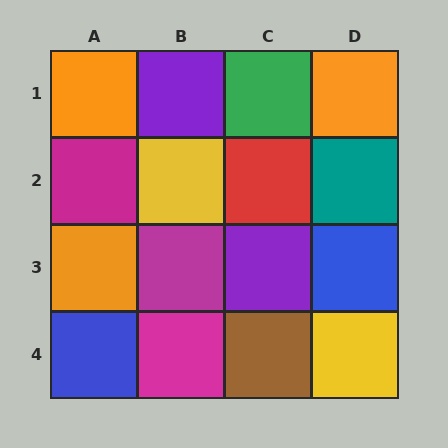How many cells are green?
1 cell is green.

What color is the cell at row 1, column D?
Orange.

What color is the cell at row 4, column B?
Magenta.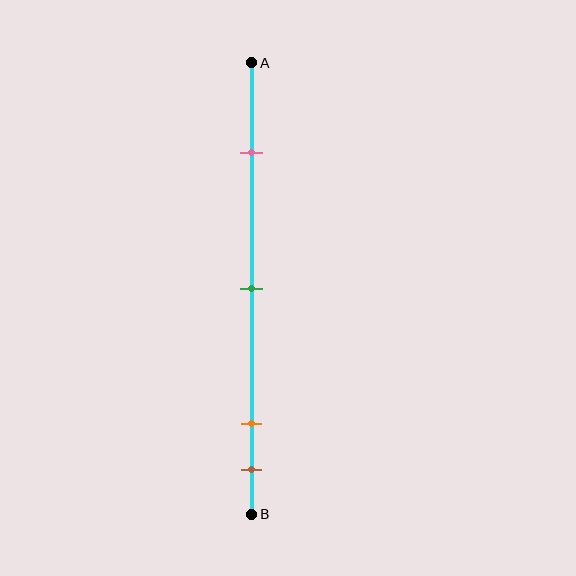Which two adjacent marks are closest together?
The orange and brown marks are the closest adjacent pair.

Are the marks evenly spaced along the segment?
No, the marks are not evenly spaced.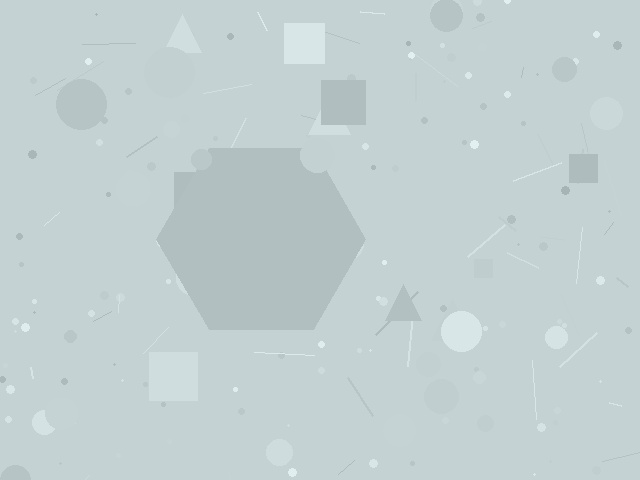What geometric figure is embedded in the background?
A hexagon is embedded in the background.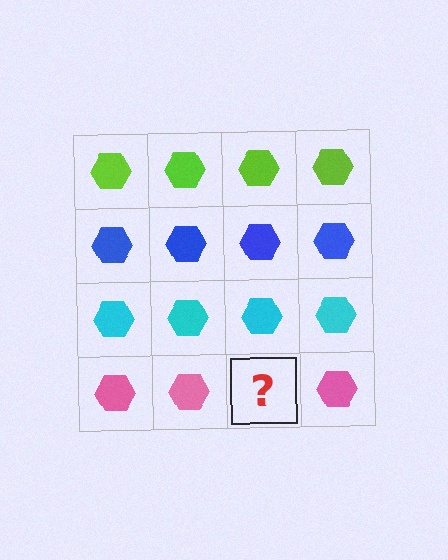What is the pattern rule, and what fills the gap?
The rule is that each row has a consistent color. The gap should be filled with a pink hexagon.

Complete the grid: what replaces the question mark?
The question mark should be replaced with a pink hexagon.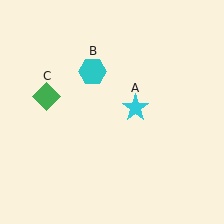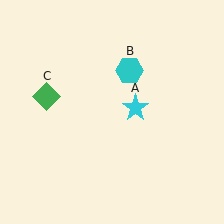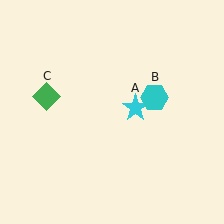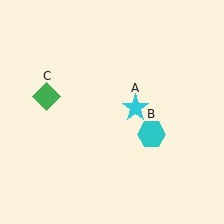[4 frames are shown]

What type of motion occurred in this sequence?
The cyan hexagon (object B) rotated clockwise around the center of the scene.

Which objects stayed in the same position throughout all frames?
Cyan star (object A) and green diamond (object C) remained stationary.